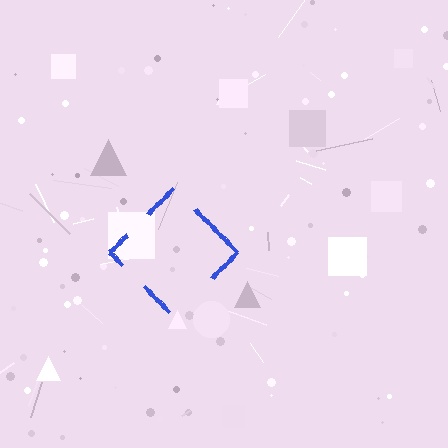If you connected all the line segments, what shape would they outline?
They would outline a diamond.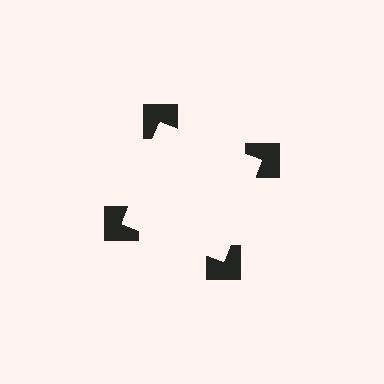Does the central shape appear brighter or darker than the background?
It typically appears slightly brighter than the background, even though no actual brightness change is drawn.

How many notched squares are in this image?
There are 4 — one at each vertex of the illusory square.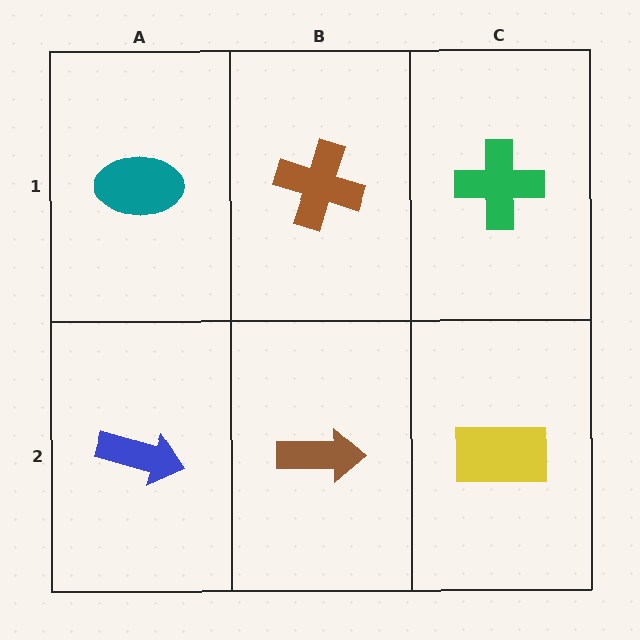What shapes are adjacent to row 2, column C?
A green cross (row 1, column C), a brown arrow (row 2, column B).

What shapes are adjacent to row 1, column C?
A yellow rectangle (row 2, column C), a brown cross (row 1, column B).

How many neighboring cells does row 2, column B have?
3.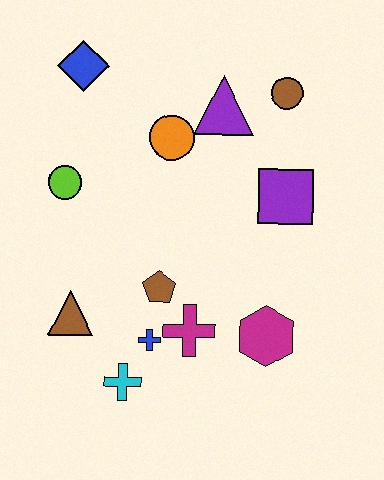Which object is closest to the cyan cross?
The blue cross is closest to the cyan cross.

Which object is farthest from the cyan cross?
The brown circle is farthest from the cyan cross.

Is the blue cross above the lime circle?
No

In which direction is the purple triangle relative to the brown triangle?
The purple triangle is above the brown triangle.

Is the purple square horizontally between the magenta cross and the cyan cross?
No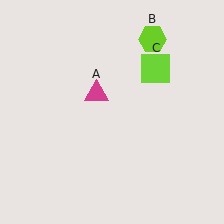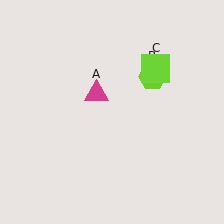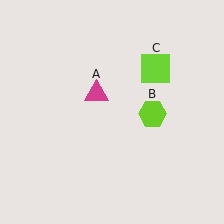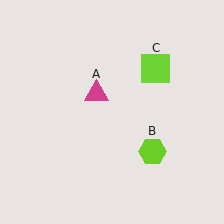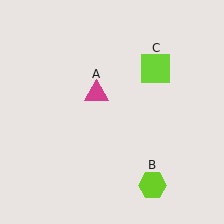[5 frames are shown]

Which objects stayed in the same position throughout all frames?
Magenta triangle (object A) and lime square (object C) remained stationary.